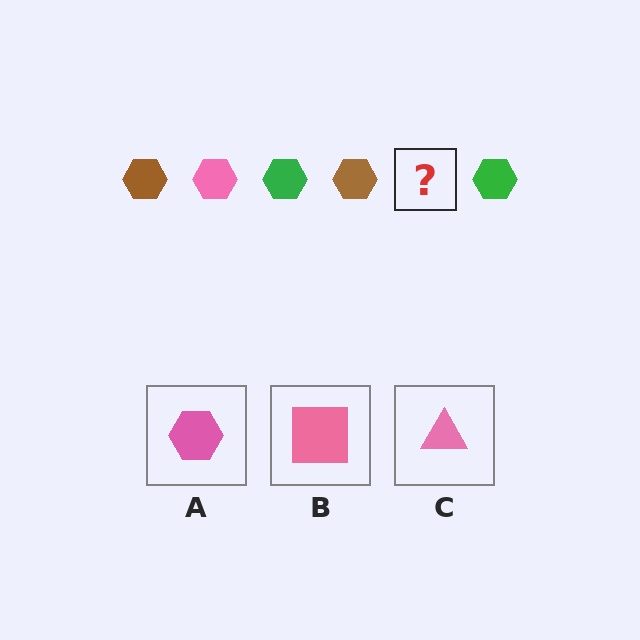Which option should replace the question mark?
Option A.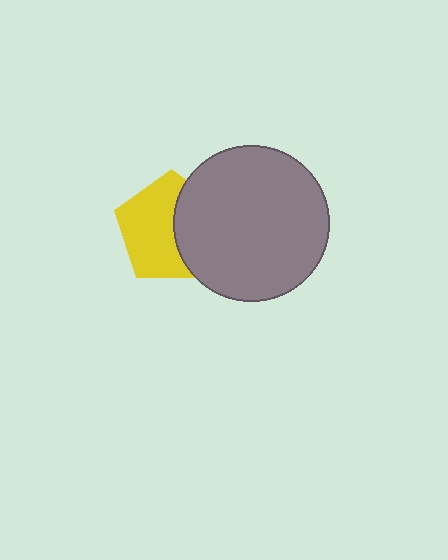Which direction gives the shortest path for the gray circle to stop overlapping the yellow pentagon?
Moving right gives the shortest separation.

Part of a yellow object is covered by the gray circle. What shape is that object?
It is a pentagon.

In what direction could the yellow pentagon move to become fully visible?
The yellow pentagon could move left. That would shift it out from behind the gray circle entirely.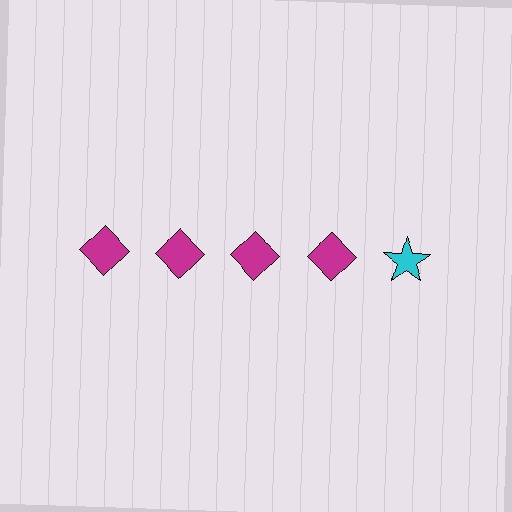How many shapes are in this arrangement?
There are 5 shapes arranged in a grid pattern.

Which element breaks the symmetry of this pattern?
The cyan star in the top row, rightmost column breaks the symmetry. All other shapes are magenta diamonds.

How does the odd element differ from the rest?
It differs in both color (cyan instead of magenta) and shape (star instead of diamond).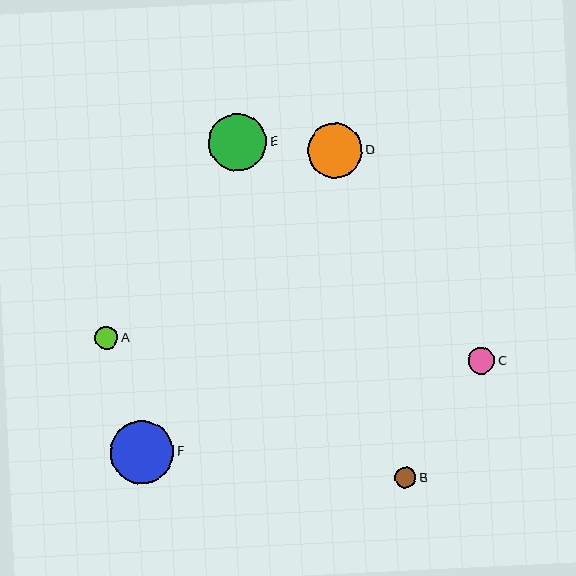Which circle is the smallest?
Circle B is the smallest with a size of approximately 21 pixels.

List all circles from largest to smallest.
From largest to smallest: F, E, D, C, A, B.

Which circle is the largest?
Circle F is the largest with a size of approximately 63 pixels.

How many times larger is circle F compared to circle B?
Circle F is approximately 3.0 times the size of circle B.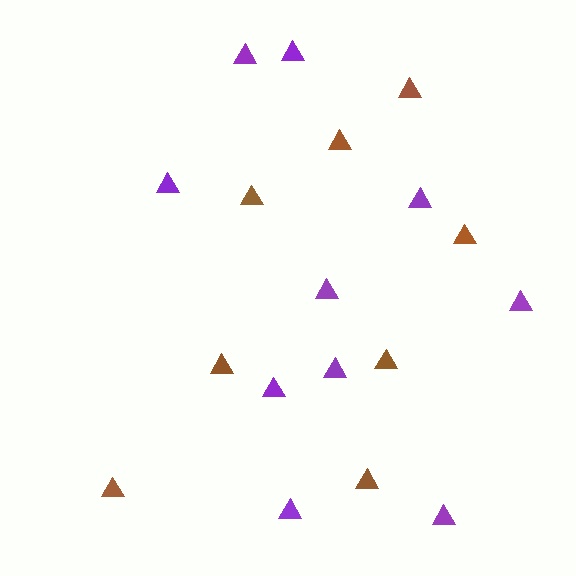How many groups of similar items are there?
There are 2 groups: one group of purple triangles (10) and one group of brown triangles (8).